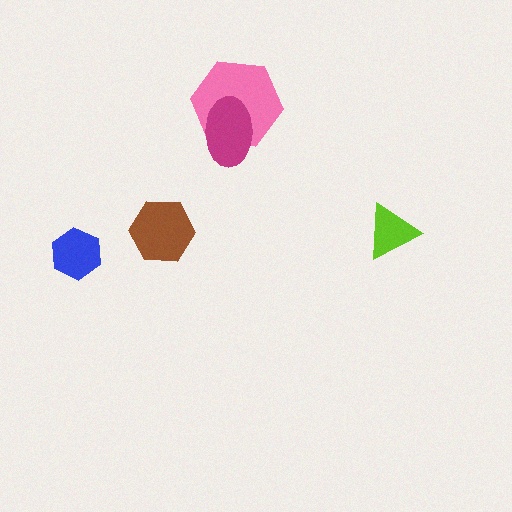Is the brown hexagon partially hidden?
No, no other shape covers it.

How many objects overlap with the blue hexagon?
0 objects overlap with the blue hexagon.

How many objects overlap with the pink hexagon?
1 object overlaps with the pink hexagon.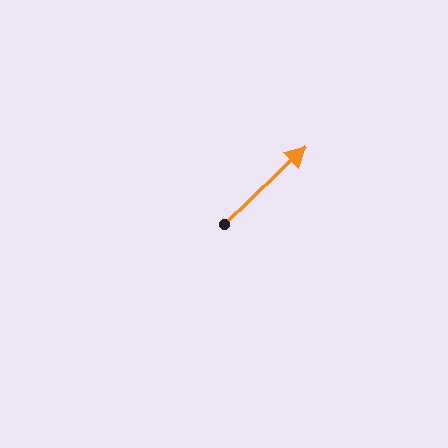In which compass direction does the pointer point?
Northeast.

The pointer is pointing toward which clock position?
Roughly 2 o'clock.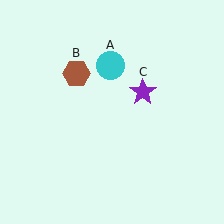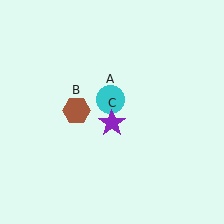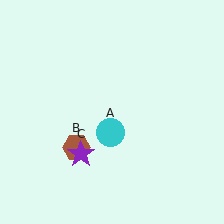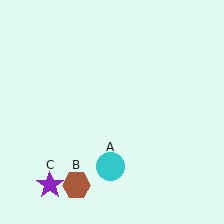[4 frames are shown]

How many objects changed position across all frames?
3 objects changed position: cyan circle (object A), brown hexagon (object B), purple star (object C).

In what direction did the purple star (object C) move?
The purple star (object C) moved down and to the left.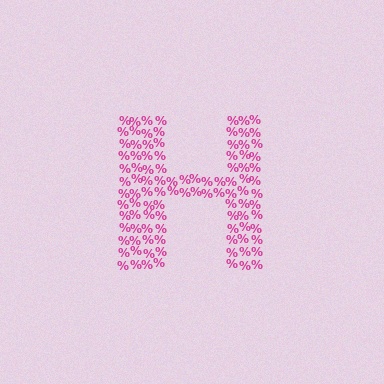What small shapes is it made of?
It is made of small percent signs.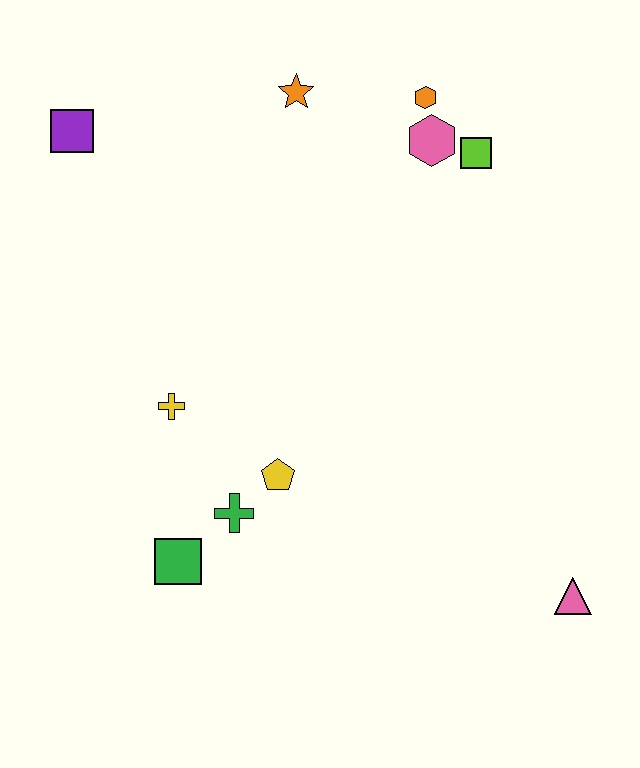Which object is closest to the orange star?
The orange hexagon is closest to the orange star.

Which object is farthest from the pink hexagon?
The green square is farthest from the pink hexagon.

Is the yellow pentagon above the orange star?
No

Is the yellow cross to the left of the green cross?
Yes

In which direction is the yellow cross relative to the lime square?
The yellow cross is to the left of the lime square.